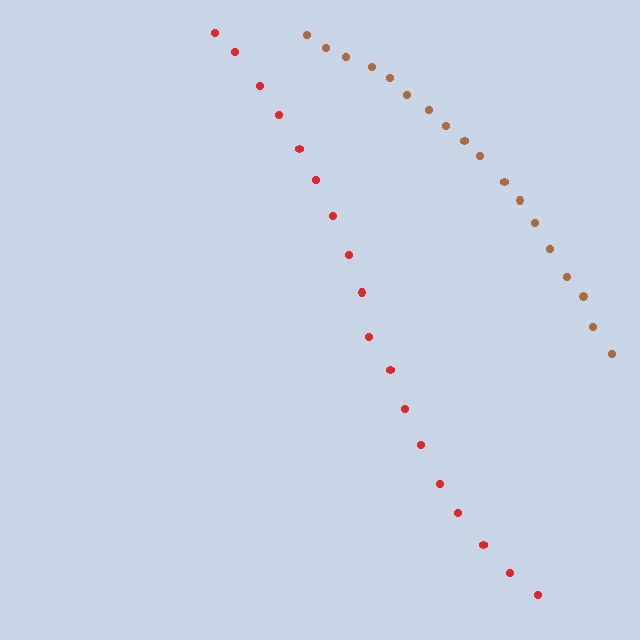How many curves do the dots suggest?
There are 2 distinct paths.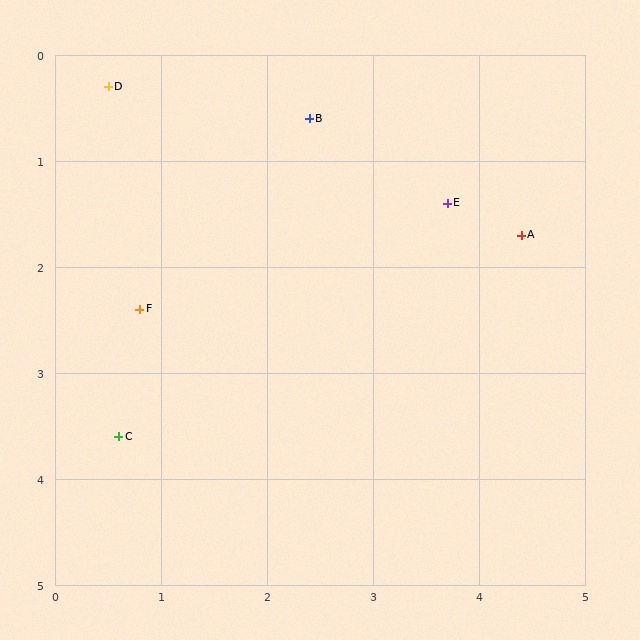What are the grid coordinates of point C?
Point C is at approximately (0.6, 3.6).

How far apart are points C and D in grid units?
Points C and D are about 3.3 grid units apart.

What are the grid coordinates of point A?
Point A is at approximately (4.4, 1.7).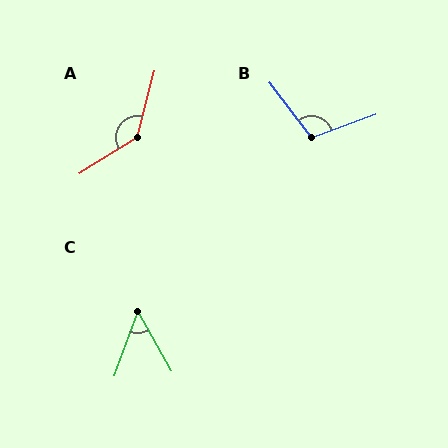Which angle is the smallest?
C, at approximately 49 degrees.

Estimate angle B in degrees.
Approximately 107 degrees.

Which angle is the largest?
A, at approximately 137 degrees.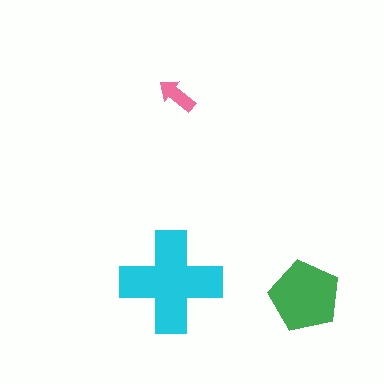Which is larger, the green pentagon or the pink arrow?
The green pentagon.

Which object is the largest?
The cyan cross.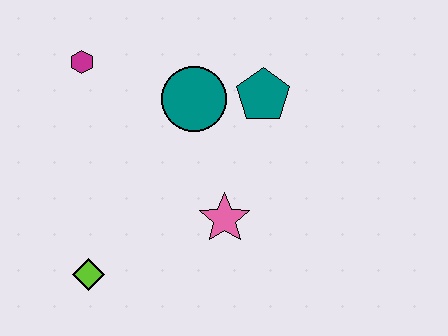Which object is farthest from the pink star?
The magenta hexagon is farthest from the pink star.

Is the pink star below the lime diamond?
No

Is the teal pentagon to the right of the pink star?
Yes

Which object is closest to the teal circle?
The teal pentagon is closest to the teal circle.